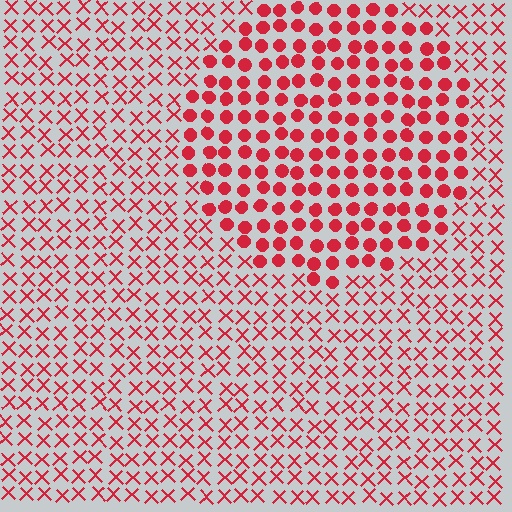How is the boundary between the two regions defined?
The boundary is defined by a change in element shape: circles inside vs. X marks outside. All elements share the same color and spacing.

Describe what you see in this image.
The image is filled with small red elements arranged in a uniform grid. A circle-shaped region contains circles, while the surrounding area contains X marks. The boundary is defined purely by the change in element shape.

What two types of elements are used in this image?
The image uses circles inside the circle region and X marks outside it.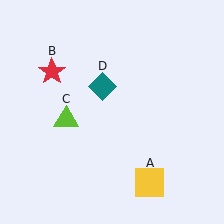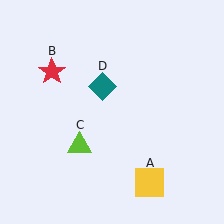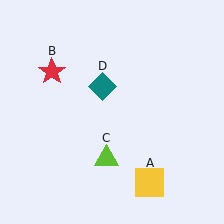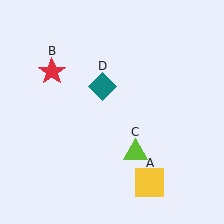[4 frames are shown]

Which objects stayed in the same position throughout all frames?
Yellow square (object A) and red star (object B) and teal diamond (object D) remained stationary.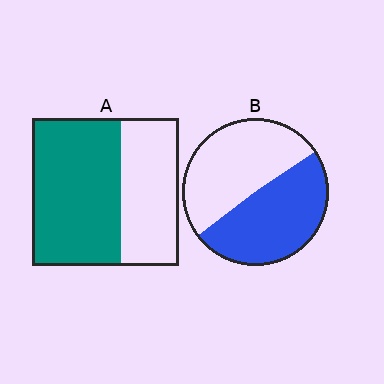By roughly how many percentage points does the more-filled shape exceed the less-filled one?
By roughly 10 percentage points (A over B).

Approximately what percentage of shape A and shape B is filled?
A is approximately 60% and B is approximately 50%.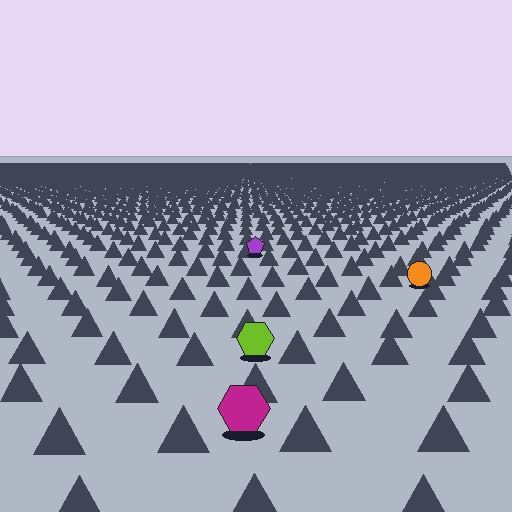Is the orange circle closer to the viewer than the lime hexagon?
No. The lime hexagon is closer — you can tell from the texture gradient: the ground texture is coarser near it.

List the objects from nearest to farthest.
From nearest to farthest: the magenta hexagon, the lime hexagon, the orange circle, the purple pentagon.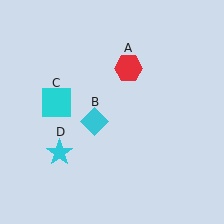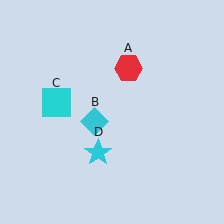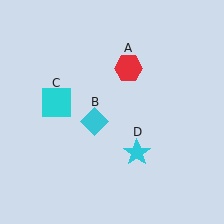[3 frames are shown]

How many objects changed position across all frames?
1 object changed position: cyan star (object D).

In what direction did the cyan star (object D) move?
The cyan star (object D) moved right.